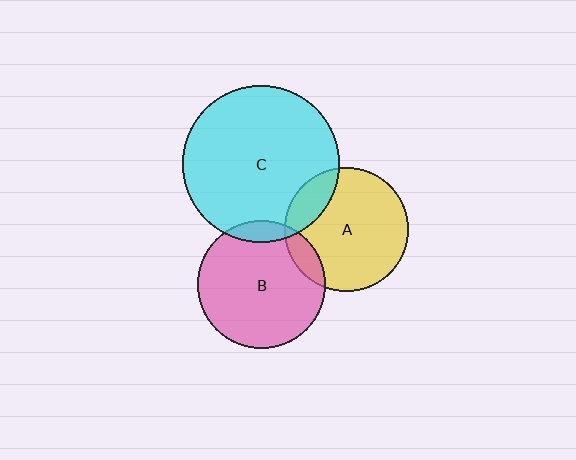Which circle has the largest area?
Circle C (cyan).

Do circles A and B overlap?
Yes.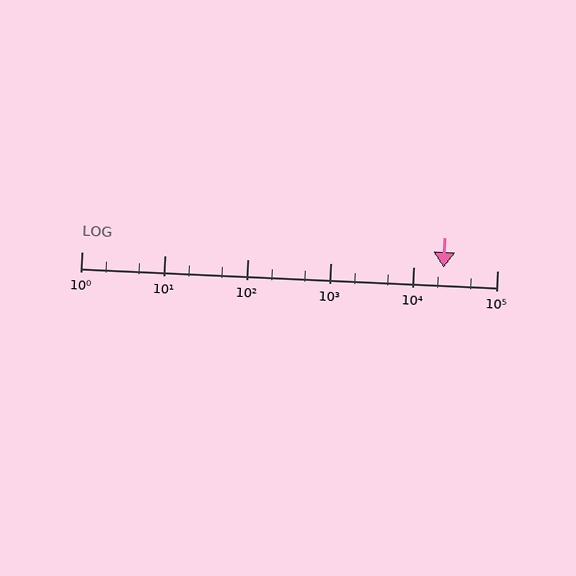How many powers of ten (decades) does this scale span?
The scale spans 5 decades, from 1 to 100000.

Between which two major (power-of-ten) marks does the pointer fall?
The pointer is between 10000 and 100000.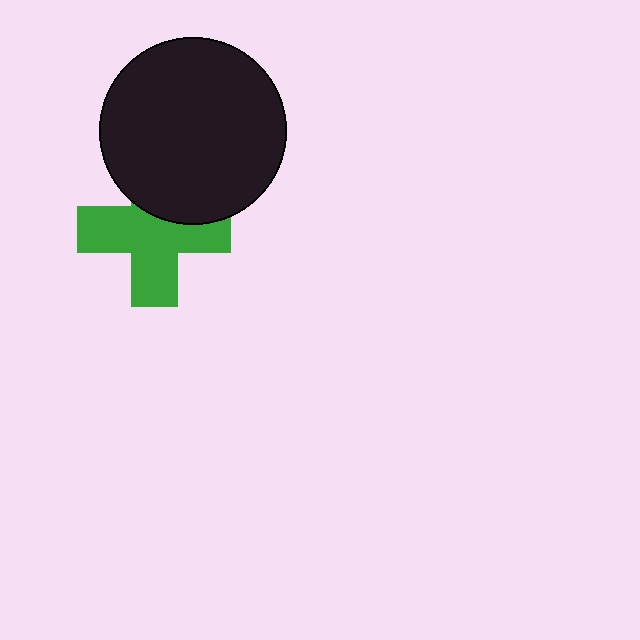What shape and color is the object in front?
The object in front is a black circle.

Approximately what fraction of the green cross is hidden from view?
Roughly 31% of the green cross is hidden behind the black circle.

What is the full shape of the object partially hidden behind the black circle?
The partially hidden object is a green cross.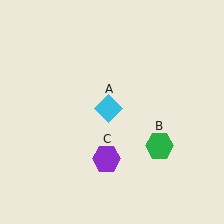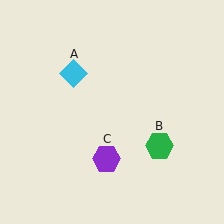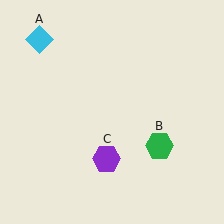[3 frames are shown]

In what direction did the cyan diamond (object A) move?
The cyan diamond (object A) moved up and to the left.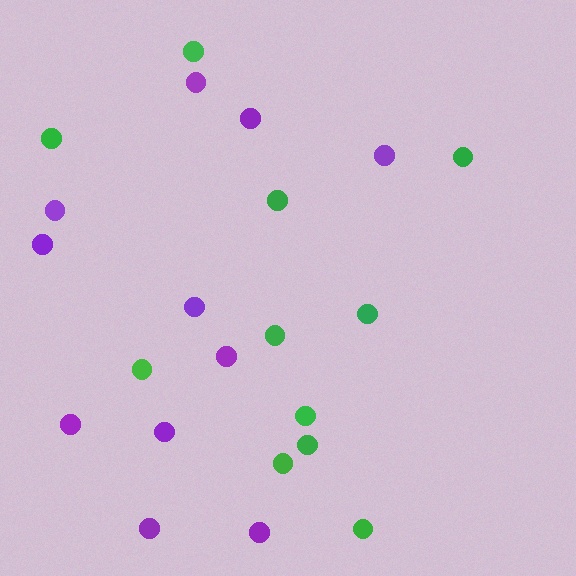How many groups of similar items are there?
There are 2 groups: one group of green circles (11) and one group of purple circles (11).